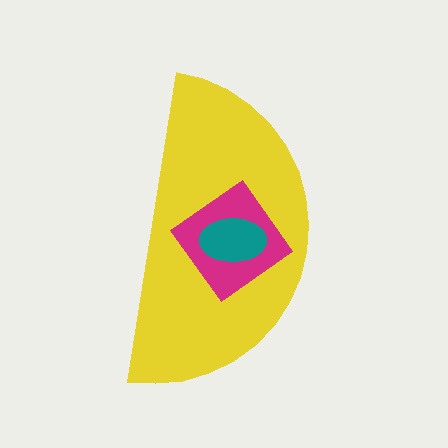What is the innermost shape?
The teal ellipse.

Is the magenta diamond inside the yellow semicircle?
Yes.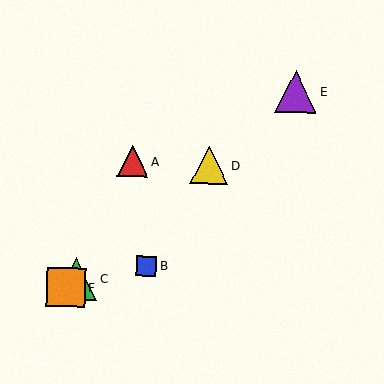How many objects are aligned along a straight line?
4 objects (C, D, E, F) are aligned along a straight line.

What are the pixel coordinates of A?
Object A is at (133, 161).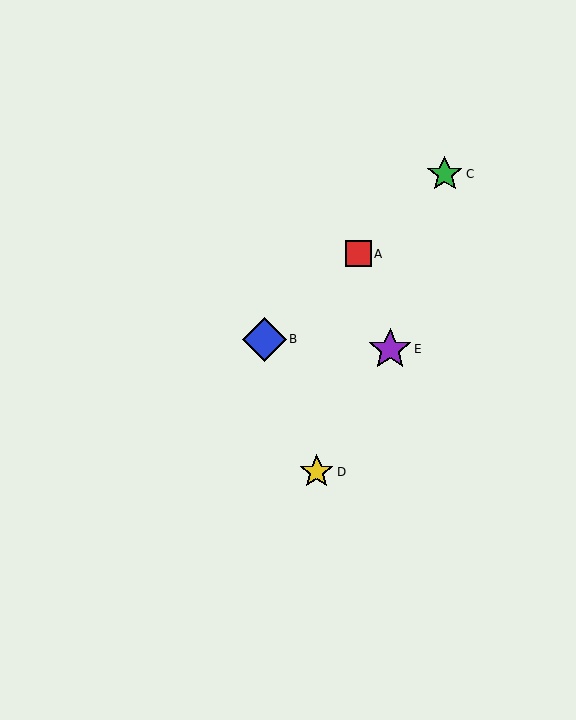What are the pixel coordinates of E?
Object E is at (390, 349).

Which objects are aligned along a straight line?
Objects A, B, C are aligned along a straight line.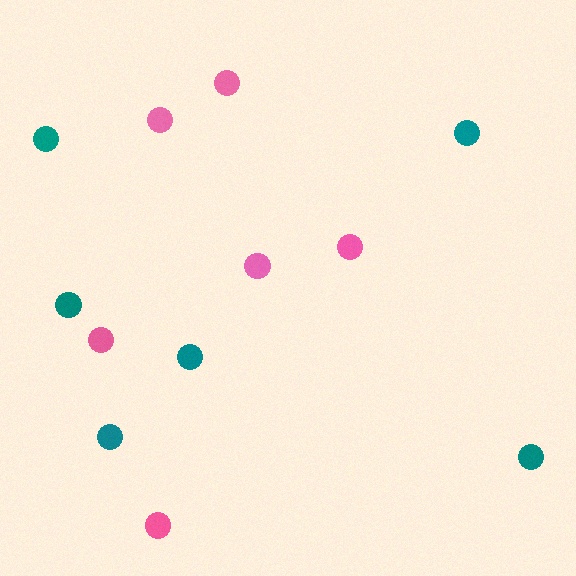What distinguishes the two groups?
There are 2 groups: one group of teal circles (6) and one group of pink circles (6).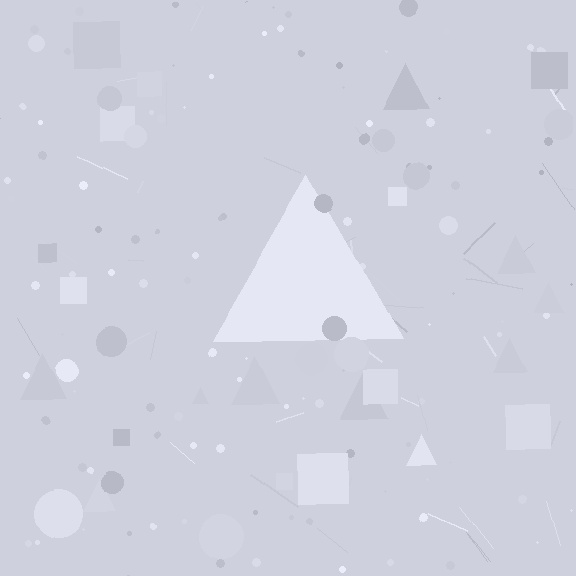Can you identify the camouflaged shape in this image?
The camouflaged shape is a triangle.